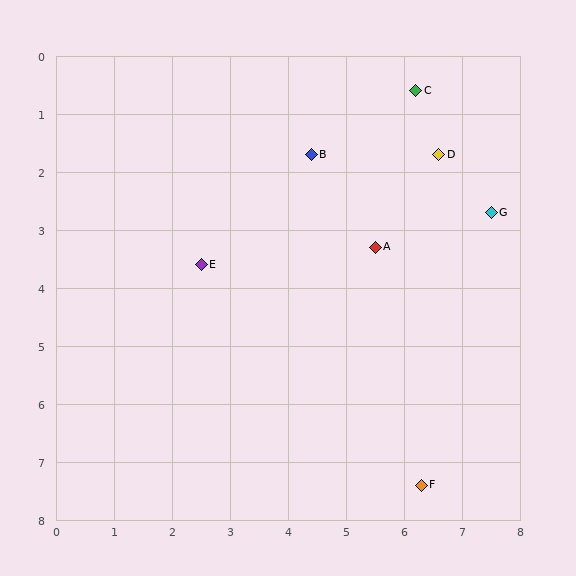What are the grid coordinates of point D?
Point D is at approximately (6.6, 1.7).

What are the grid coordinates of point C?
Point C is at approximately (6.2, 0.6).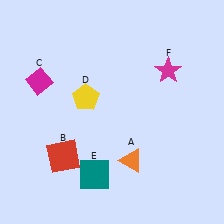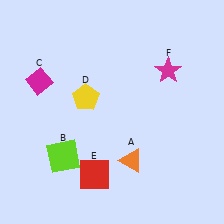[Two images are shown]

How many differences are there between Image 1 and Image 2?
There are 2 differences between the two images.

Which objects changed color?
B changed from red to lime. E changed from teal to red.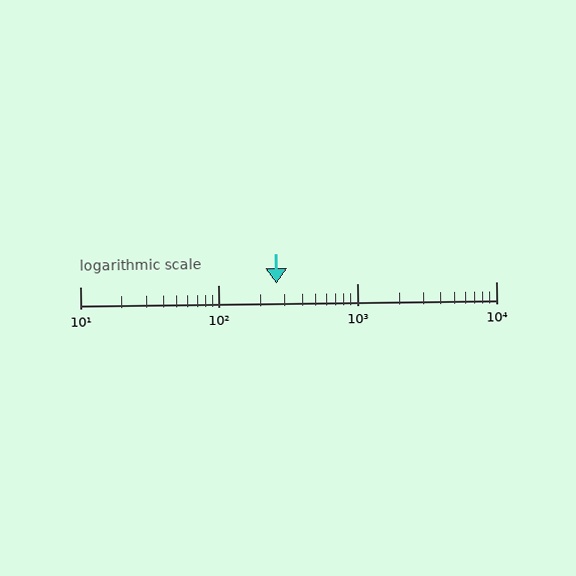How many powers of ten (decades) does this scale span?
The scale spans 3 decades, from 10 to 10000.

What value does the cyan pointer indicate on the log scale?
The pointer indicates approximately 260.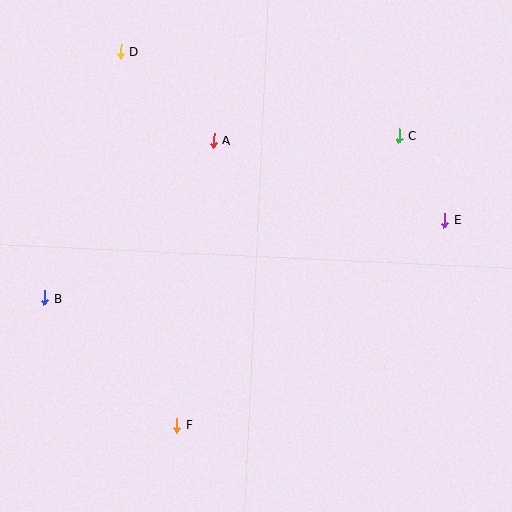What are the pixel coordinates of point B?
Point B is at (44, 298).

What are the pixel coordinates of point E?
Point E is at (445, 220).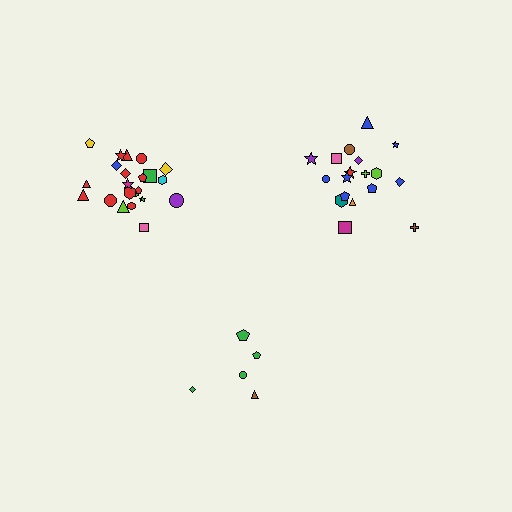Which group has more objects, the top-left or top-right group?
The top-left group.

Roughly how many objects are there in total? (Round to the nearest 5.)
Roughly 45 objects in total.